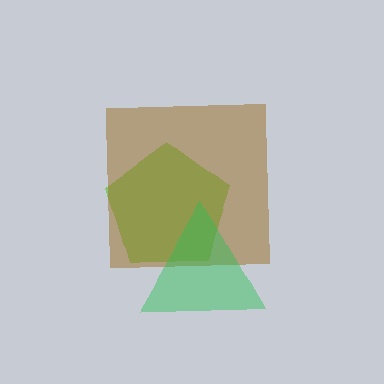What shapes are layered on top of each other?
The layered shapes are: a lime pentagon, a brown square, a green triangle.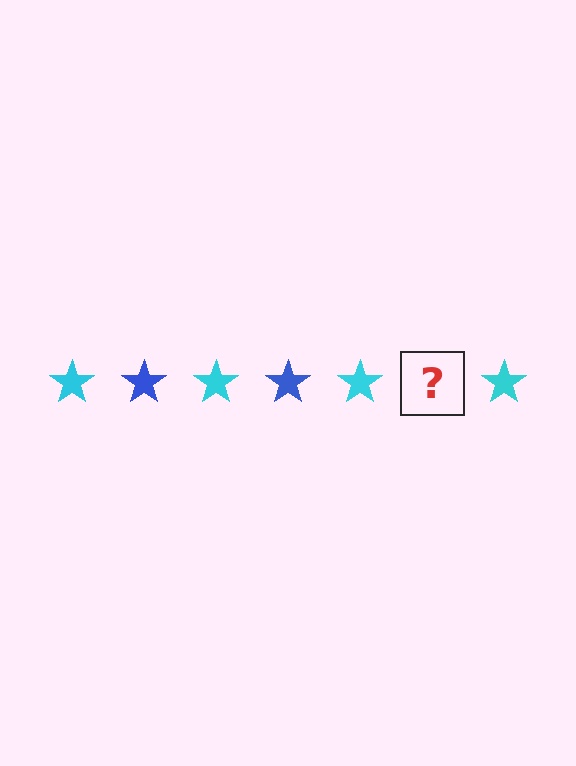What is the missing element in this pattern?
The missing element is a blue star.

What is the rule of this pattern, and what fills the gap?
The rule is that the pattern cycles through cyan, blue stars. The gap should be filled with a blue star.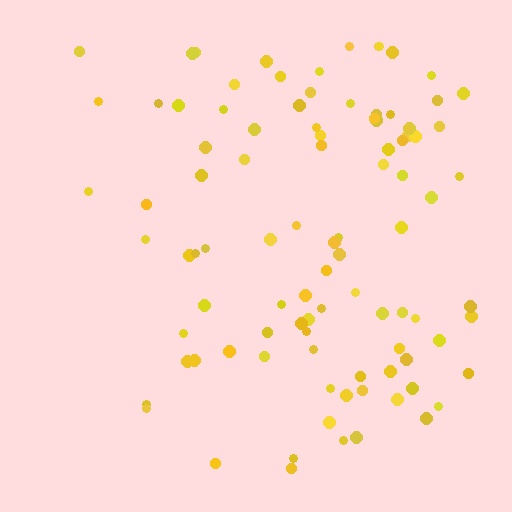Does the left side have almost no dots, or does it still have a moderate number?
Still a moderate number, just noticeably fewer than the right.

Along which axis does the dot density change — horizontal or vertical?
Horizontal.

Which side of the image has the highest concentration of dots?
The right.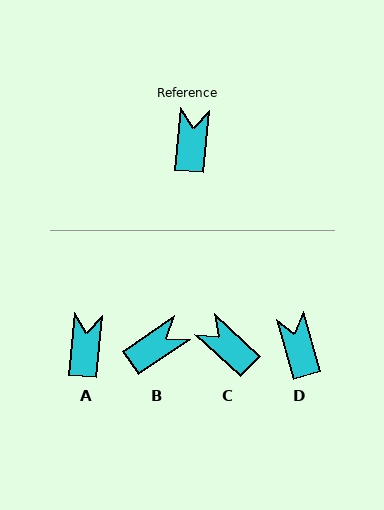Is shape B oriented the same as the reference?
No, it is off by about 51 degrees.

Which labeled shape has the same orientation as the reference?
A.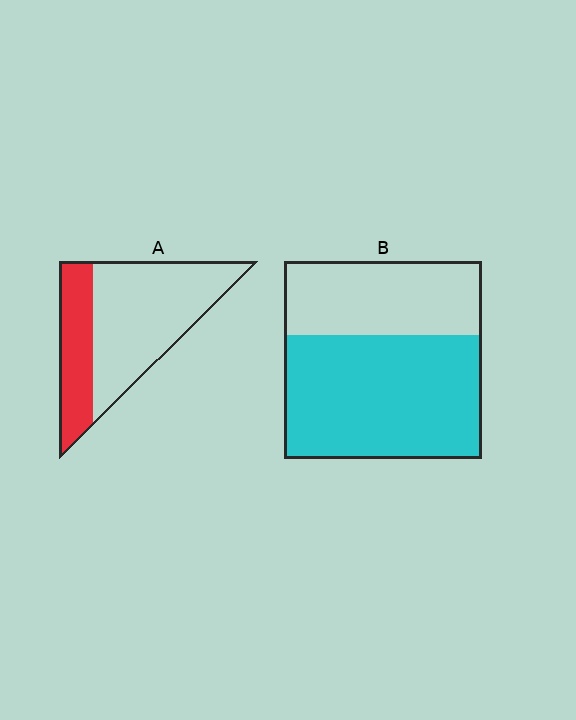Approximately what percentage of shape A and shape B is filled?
A is approximately 30% and B is approximately 65%.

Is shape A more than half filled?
No.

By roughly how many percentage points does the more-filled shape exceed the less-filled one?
By roughly 30 percentage points (B over A).